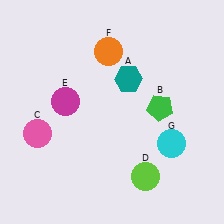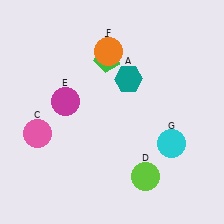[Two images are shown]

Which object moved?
The green pentagon (B) moved left.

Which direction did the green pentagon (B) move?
The green pentagon (B) moved left.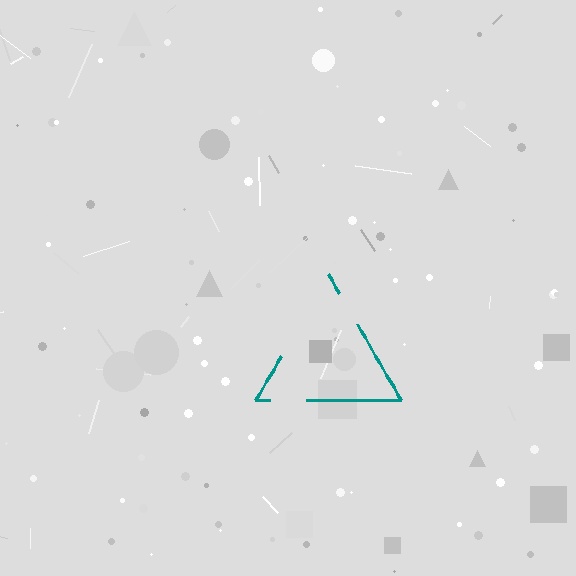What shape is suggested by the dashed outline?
The dashed outline suggests a triangle.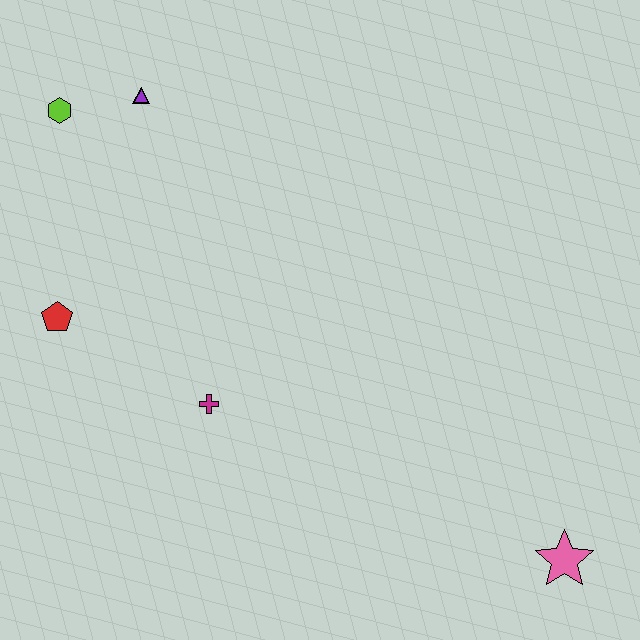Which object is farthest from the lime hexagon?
The pink star is farthest from the lime hexagon.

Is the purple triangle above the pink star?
Yes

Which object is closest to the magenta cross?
The red pentagon is closest to the magenta cross.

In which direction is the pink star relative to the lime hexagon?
The pink star is to the right of the lime hexagon.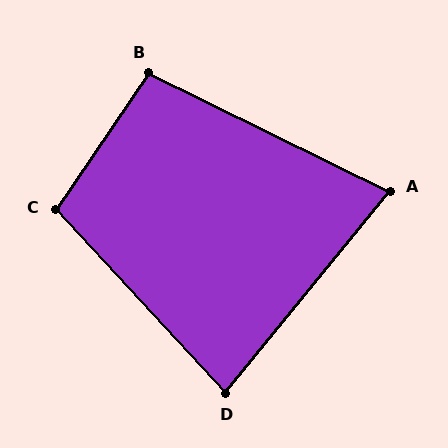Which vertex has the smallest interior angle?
A, at approximately 77 degrees.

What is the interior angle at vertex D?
Approximately 82 degrees (acute).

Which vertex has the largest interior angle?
C, at approximately 103 degrees.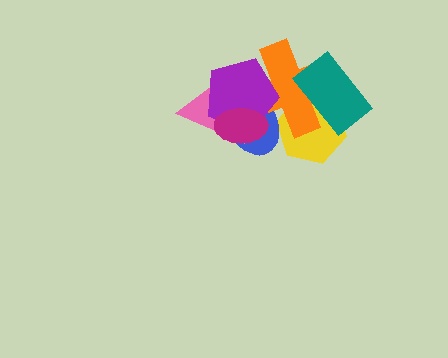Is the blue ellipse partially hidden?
Yes, it is partially covered by another shape.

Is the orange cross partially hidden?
Yes, it is partially covered by another shape.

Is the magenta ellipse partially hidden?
No, no other shape covers it.